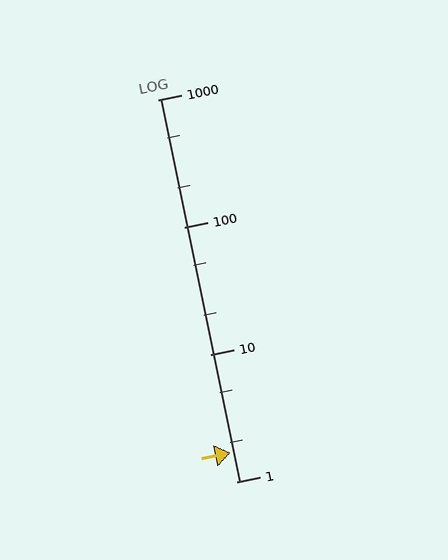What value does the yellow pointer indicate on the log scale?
The pointer indicates approximately 1.7.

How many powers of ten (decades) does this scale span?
The scale spans 3 decades, from 1 to 1000.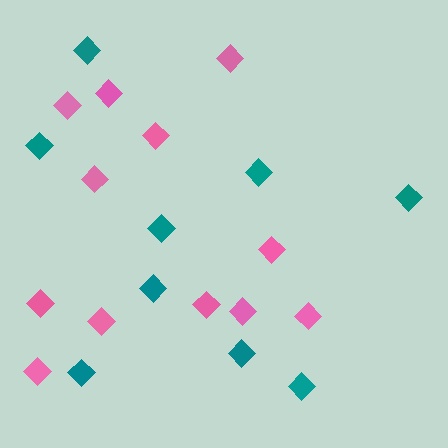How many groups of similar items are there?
There are 2 groups: one group of teal diamonds (9) and one group of pink diamonds (12).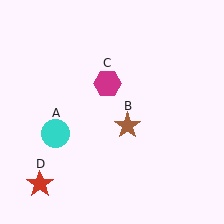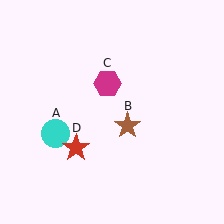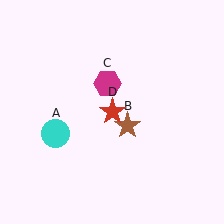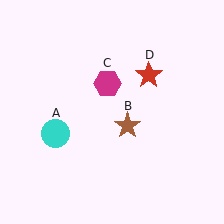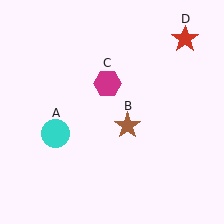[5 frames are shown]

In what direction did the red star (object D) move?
The red star (object D) moved up and to the right.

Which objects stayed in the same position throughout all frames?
Cyan circle (object A) and brown star (object B) and magenta hexagon (object C) remained stationary.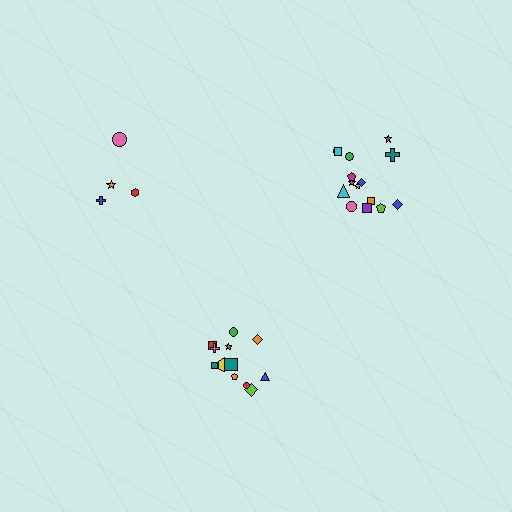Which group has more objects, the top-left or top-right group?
The top-right group.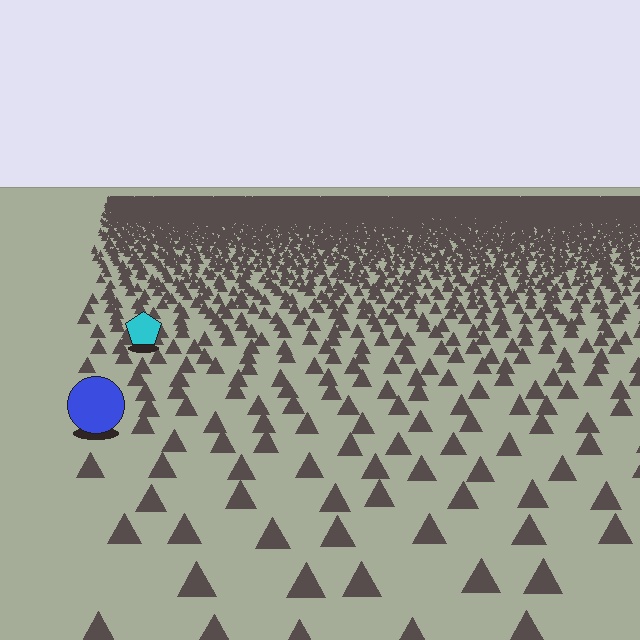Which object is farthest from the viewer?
The cyan pentagon is farthest from the viewer. It appears smaller and the ground texture around it is denser.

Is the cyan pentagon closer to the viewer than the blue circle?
No. The blue circle is closer — you can tell from the texture gradient: the ground texture is coarser near it.